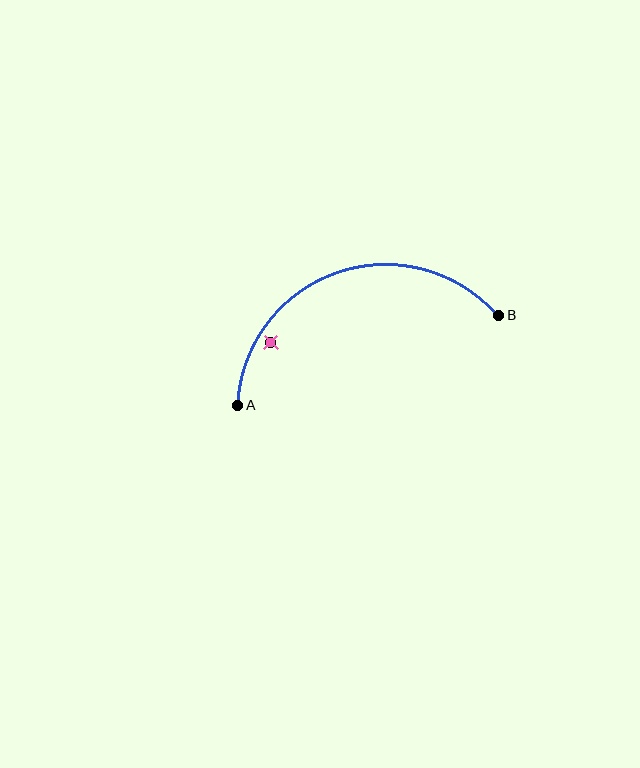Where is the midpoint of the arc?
The arc midpoint is the point on the curve farthest from the straight line joining A and B. It sits above that line.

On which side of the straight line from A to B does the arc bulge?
The arc bulges above the straight line connecting A and B.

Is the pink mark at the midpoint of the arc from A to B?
No — the pink mark does not lie on the arc at all. It sits slightly inside the curve.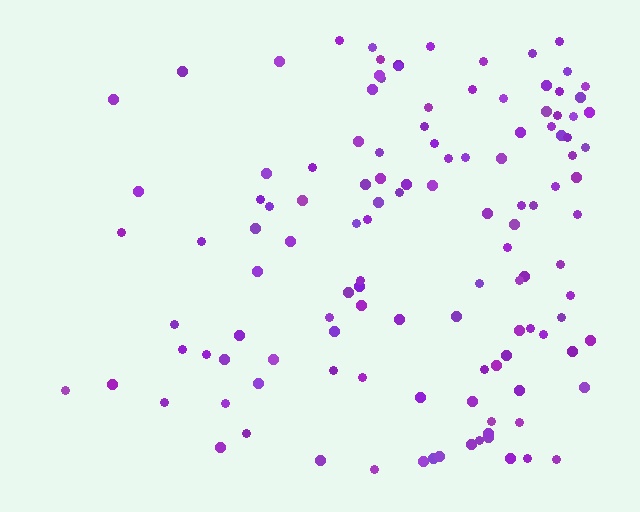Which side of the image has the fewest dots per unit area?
The left.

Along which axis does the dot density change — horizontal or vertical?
Horizontal.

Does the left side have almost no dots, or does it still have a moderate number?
Still a moderate number, just noticeably fewer than the right.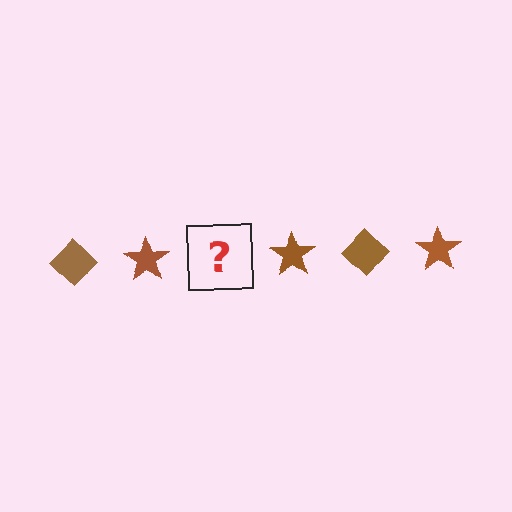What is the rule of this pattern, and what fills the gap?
The rule is that the pattern cycles through diamond, star shapes in brown. The gap should be filled with a brown diamond.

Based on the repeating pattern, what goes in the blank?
The blank should be a brown diamond.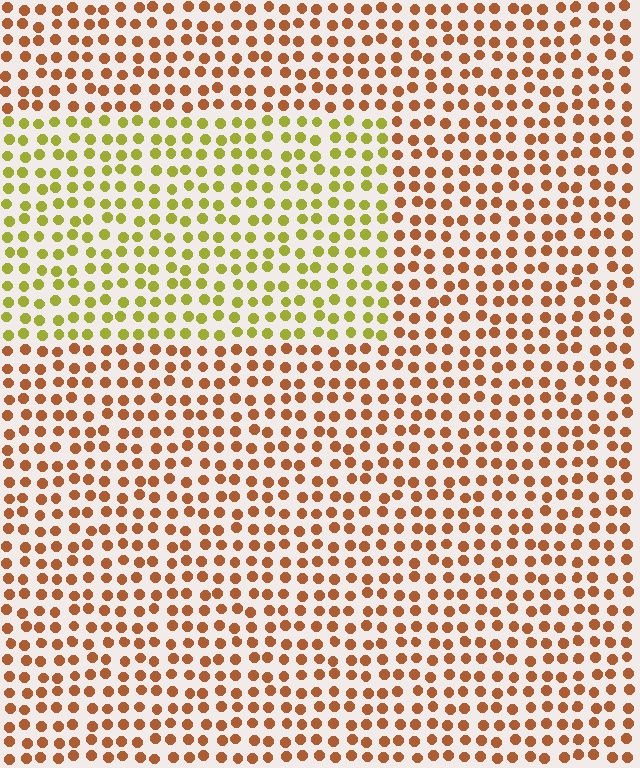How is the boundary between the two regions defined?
The boundary is defined purely by a slight shift in hue (about 48 degrees). Spacing, size, and orientation are identical on both sides.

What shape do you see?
I see a rectangle.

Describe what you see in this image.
The image is filled with small brown elements in a uniform arrangement. A rectangle-shaped region is visible where the elements are tinted to a slightly different hue, forming a subtle color boundary.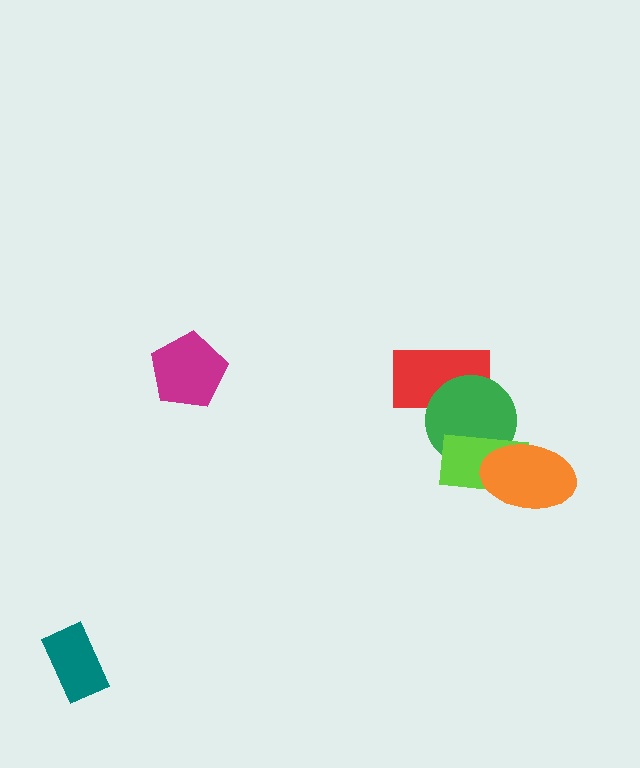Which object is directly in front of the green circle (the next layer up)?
The lime rectangle is directly in front of the green circle.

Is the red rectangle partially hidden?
Yes, it is partially covered by another shape.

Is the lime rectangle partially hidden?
Yes, it is partially covered by another shape.